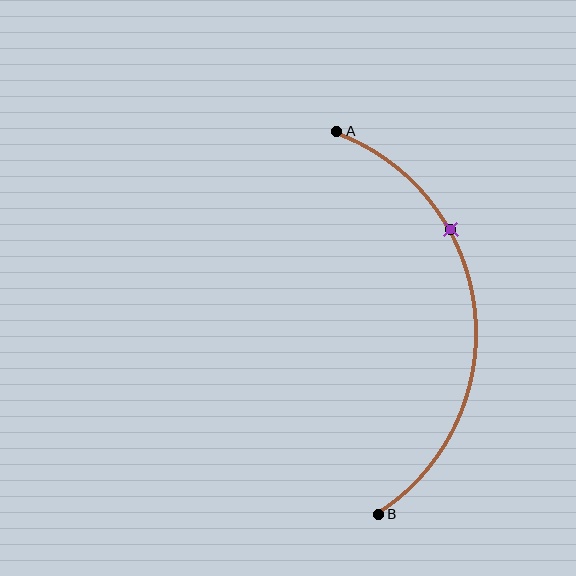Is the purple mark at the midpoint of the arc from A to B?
No. The purple mark lies on the arc but is closer to endpoint A. The arc midpoint would be at the point on the curve equidistant along the arc from both A and B.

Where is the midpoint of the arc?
The arc midpoint is the point on the curve farthest from the straight line joining A and B. It sits to the right of that line.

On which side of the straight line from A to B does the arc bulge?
The arc bulges to the right of the straight line connecting A and B.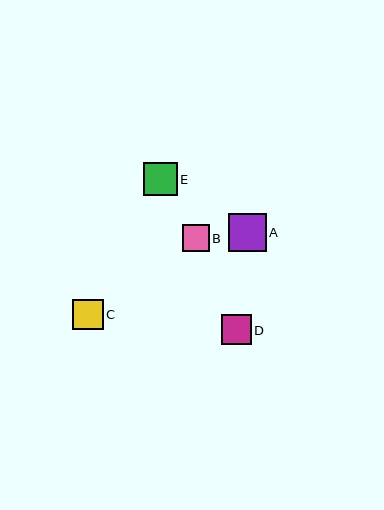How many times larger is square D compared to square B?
Square D is approximately 1.1 times the size of square B.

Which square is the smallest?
Square B is the smallest with a size of approximately 26 pixels.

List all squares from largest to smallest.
From largest to smallest: A, E, C, D, B.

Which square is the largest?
Square A is the largest with a size of approximately 38 pixels.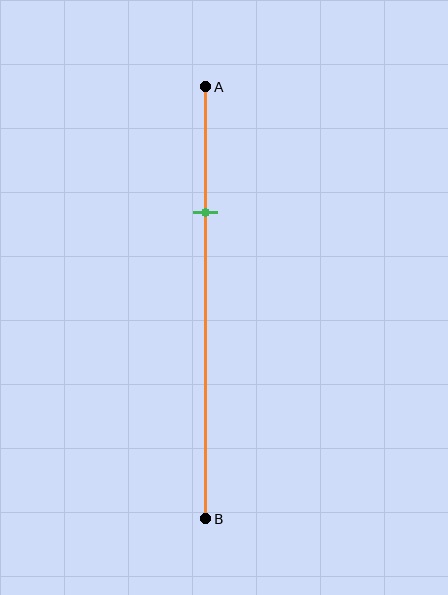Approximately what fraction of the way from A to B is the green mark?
The green mark is approximately 30% of the way from A to B.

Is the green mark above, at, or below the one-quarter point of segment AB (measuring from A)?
The green mark is below the one-quarter point of segment AB.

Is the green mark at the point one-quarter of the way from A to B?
No, the mark is at about 30% from A, not at the 25% one-quarter point.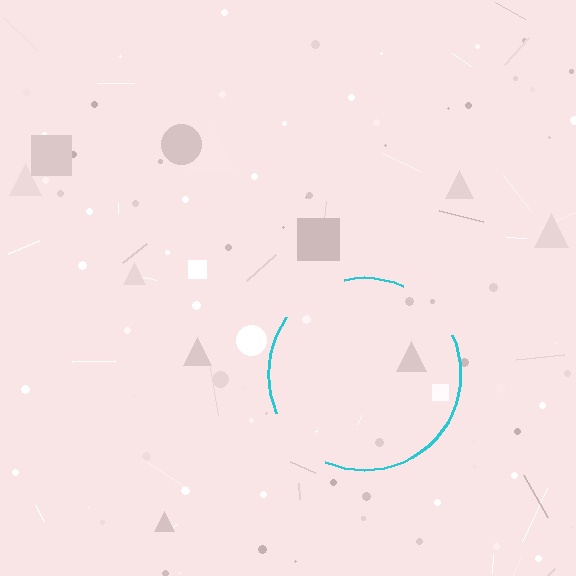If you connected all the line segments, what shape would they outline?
They would outline a circle.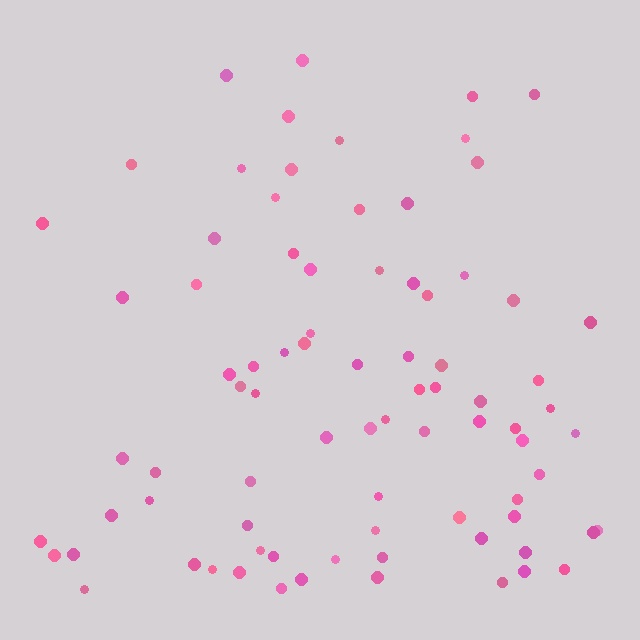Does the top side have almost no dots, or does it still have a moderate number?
Still a moderate number, just noticeably fewer than the bottom.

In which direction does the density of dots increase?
From top to bottom, with the bottom side densest.